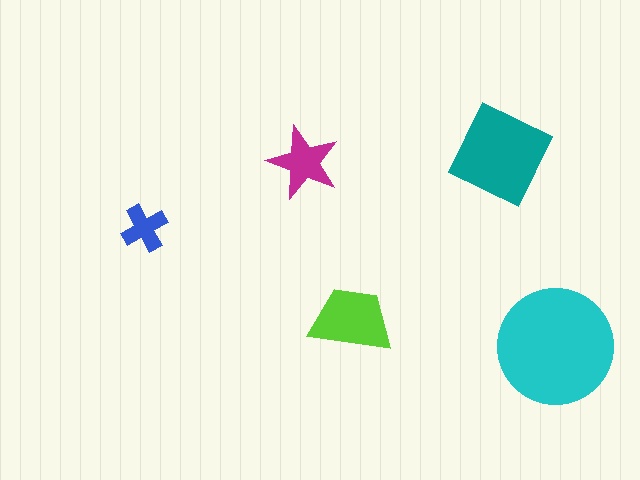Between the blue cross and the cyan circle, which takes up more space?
The cyan circle.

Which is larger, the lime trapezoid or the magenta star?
The lime trapezoid.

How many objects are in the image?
There are 5 objects in the image.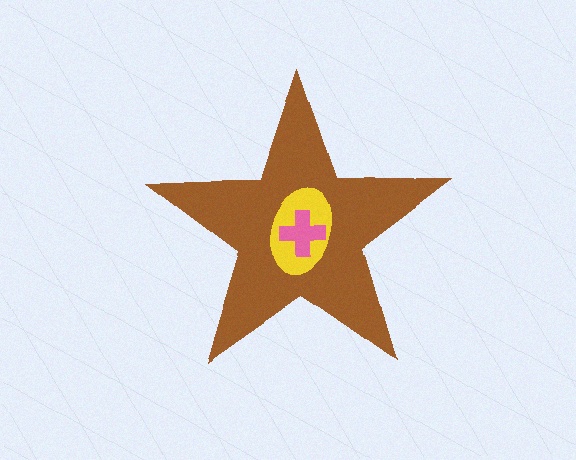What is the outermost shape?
The brown star.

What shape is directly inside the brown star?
The yellow ellipse.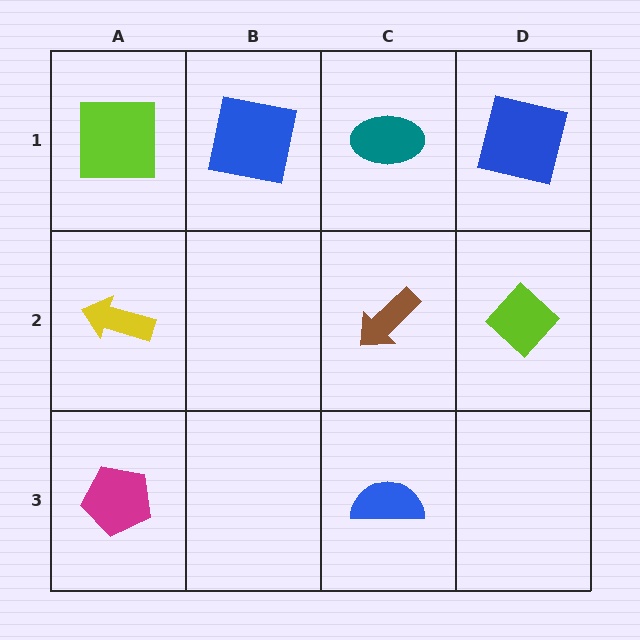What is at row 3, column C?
A blue semicircle.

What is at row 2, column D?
A lime diamond.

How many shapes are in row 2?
3 shapes.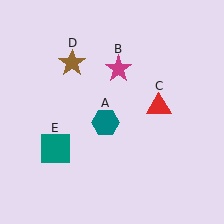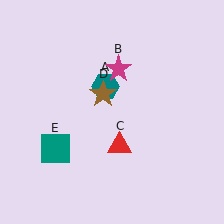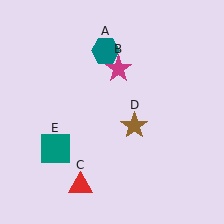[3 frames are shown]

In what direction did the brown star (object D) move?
The brown star (object D) moved down and to the right.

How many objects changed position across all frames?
3 objects changed position: teal hexagon (object A), red triangle (object C), brown star (object D).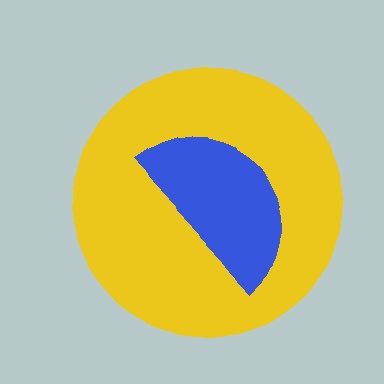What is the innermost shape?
The blue semicircle.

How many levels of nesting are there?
2.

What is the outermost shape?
The yellow circle.